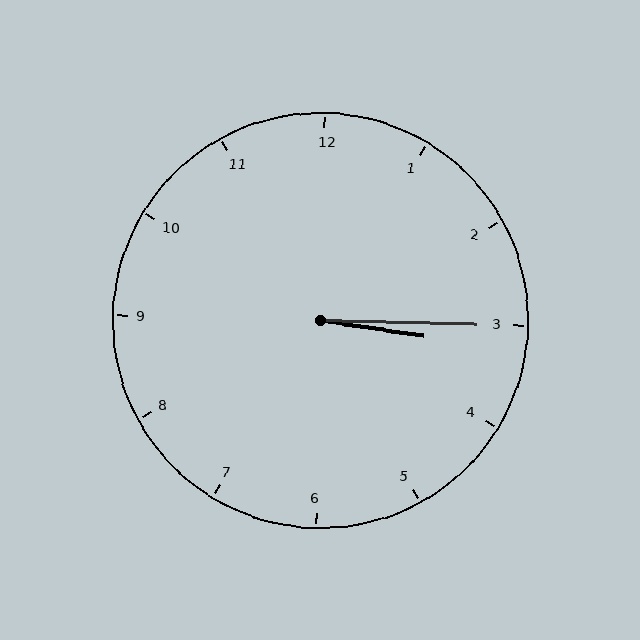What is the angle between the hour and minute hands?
Approximately 8 degrees.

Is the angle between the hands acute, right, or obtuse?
It is acute.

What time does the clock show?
3:15.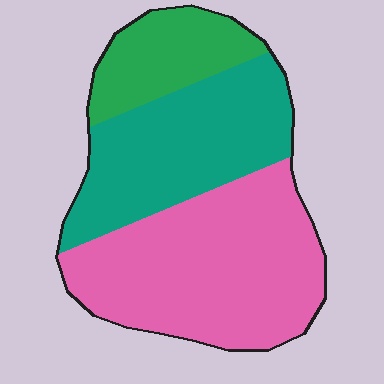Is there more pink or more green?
Pink.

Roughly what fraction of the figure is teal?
Teal covers about 35% of the figure.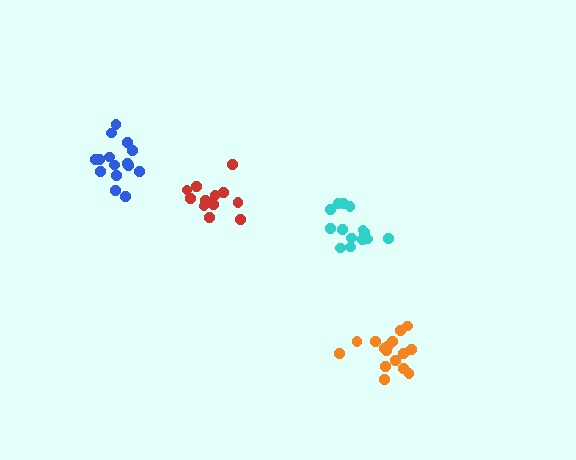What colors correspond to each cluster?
The clusters are colored: cyan, red, orange, blue.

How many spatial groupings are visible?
There are 4 spatial groupings.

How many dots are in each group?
Group 1: 14 dots, Group 2: 12 dots, Group 3: 16 dots, Group 4: 15 dots (57 total).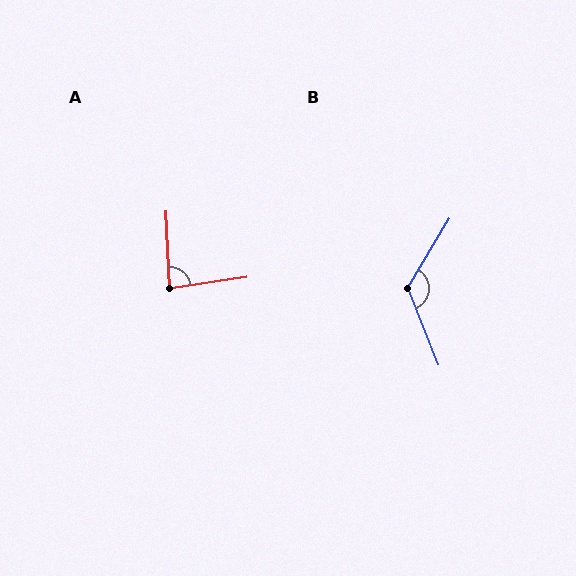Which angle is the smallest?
A, at approximately 84 degrees.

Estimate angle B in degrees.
Approximately 127 degrees.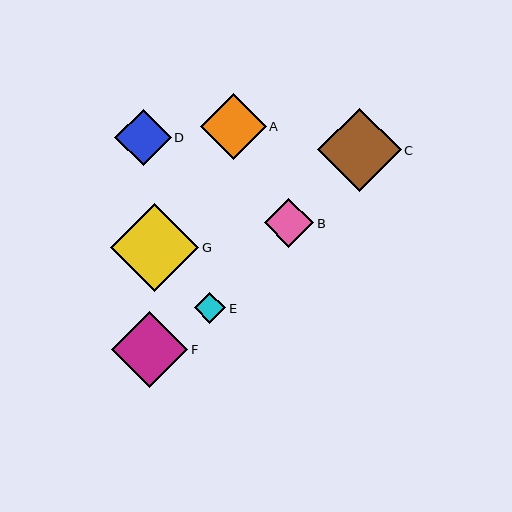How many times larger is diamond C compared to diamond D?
Diamond C is approximately 1.5 times the size of diamond D.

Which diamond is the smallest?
Diamond E is the smallest with a size of approximately 31 pixels.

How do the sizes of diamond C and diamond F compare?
Diamond C and diamond F are approximately the same size.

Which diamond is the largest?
Diamond G is the largest with a size of approximately 89 pixels.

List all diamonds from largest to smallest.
From largest to smallest: G, C, F, A, D, B, E.